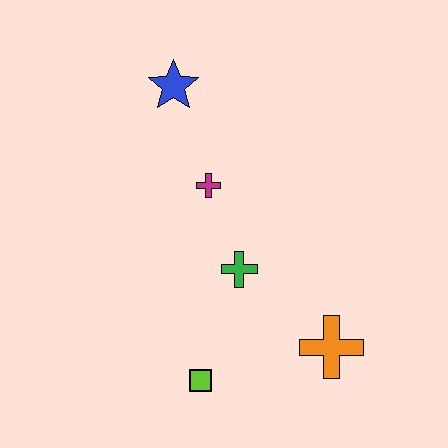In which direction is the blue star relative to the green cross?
The blue star is above the green cross.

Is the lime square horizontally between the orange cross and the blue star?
Yes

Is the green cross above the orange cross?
Yes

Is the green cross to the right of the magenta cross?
Yes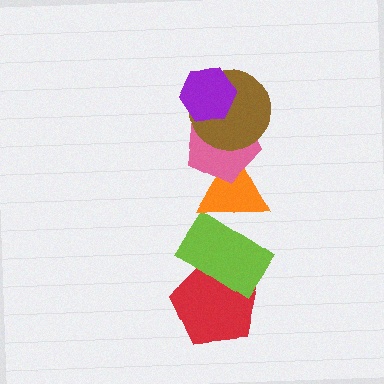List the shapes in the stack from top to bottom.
From top to bottom: the purple hexagon, the brown circle, the pink pentagon, the orange triangle, the lime rectangle, the red pentagon.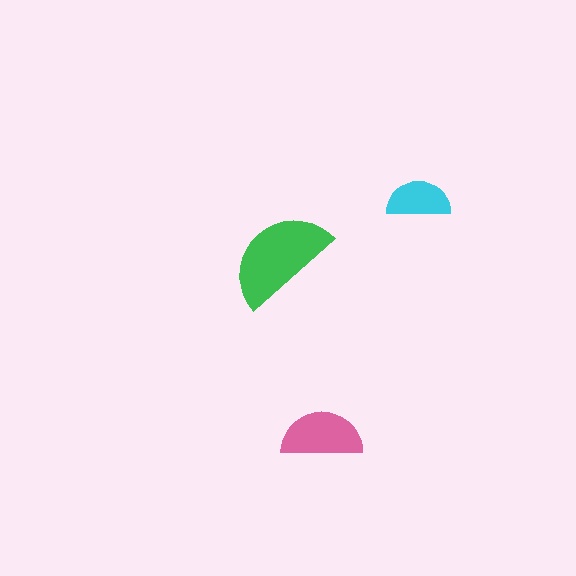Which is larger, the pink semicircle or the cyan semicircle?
The pink one.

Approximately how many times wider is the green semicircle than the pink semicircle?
About 1.5 times wider.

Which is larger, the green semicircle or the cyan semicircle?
The green one.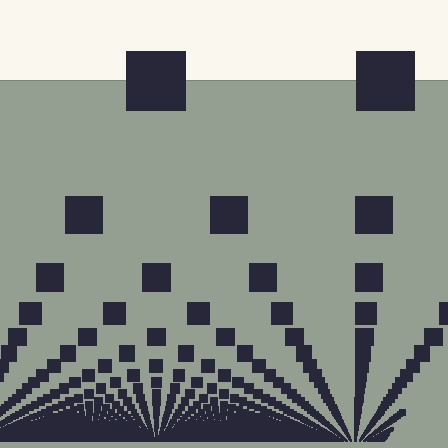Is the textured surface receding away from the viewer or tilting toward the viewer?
The surface appears to tilt toward the viewer. Texture elements get larger and sparser toward the top.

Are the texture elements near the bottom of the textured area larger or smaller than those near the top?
Smaller. The gradient is inverted — elements near the bottom are smaller and denser.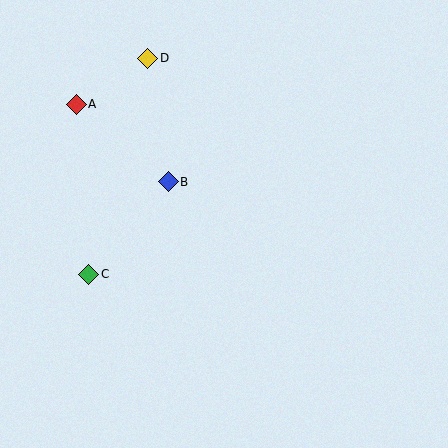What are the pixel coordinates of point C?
Point C is at (89, 274).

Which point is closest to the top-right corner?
Point D is closest to the top-right corner.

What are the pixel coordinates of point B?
Point B is at (168, 182).